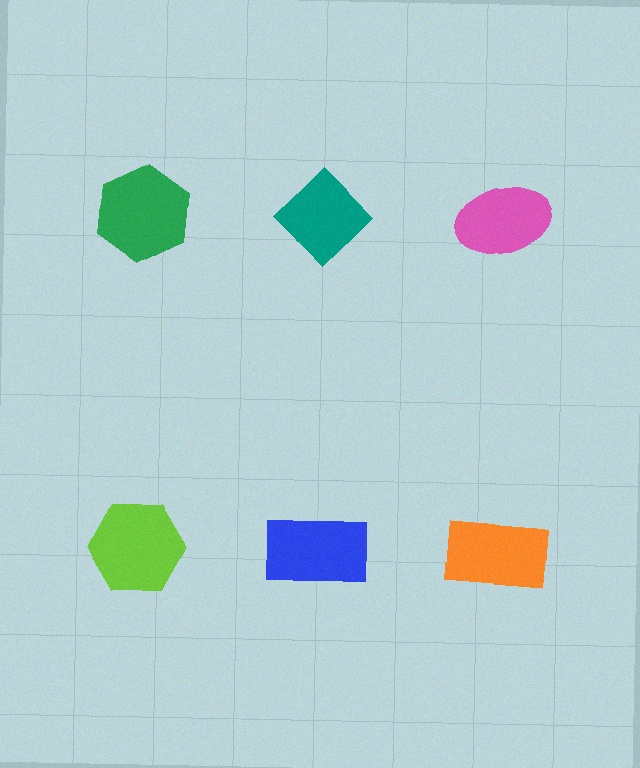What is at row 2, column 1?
A lime hexagon.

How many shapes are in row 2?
3 shapes.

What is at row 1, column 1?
A green hexagon.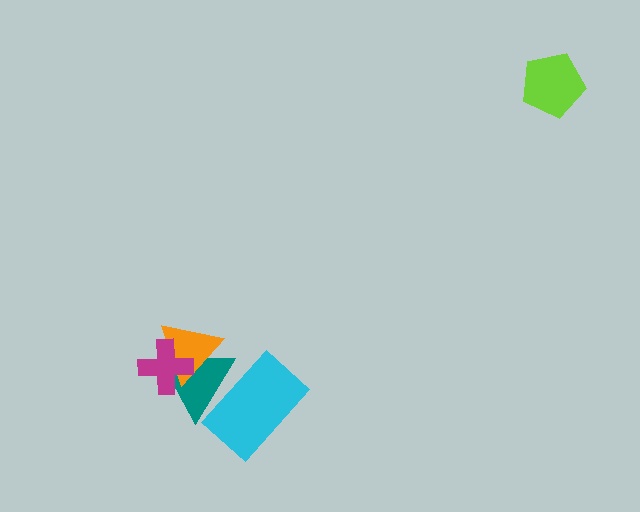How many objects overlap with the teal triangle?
3 objects overlap with the teal triangle.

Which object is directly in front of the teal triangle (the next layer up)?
The orange triangle is directly in front of the teal triangle.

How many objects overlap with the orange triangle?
2 objects overlap with the orange triangle.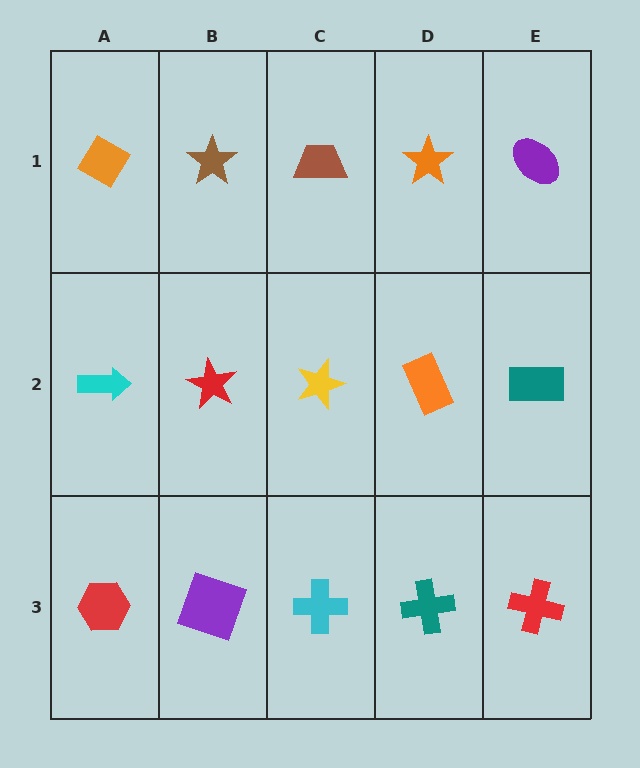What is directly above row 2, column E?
A purple ellipse.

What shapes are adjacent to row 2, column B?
A brown star (row 1, column B), a purple square (row 3, column B), a cyan arrow (row 2, column A), a yellow star (row 2, column C).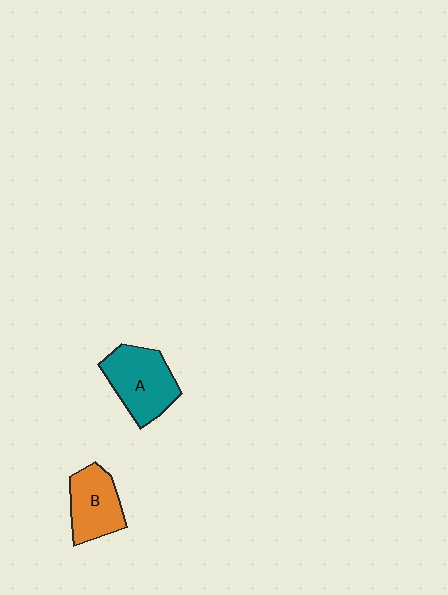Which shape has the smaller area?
Shape B (orange).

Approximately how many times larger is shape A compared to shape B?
Approximately 1.2 times.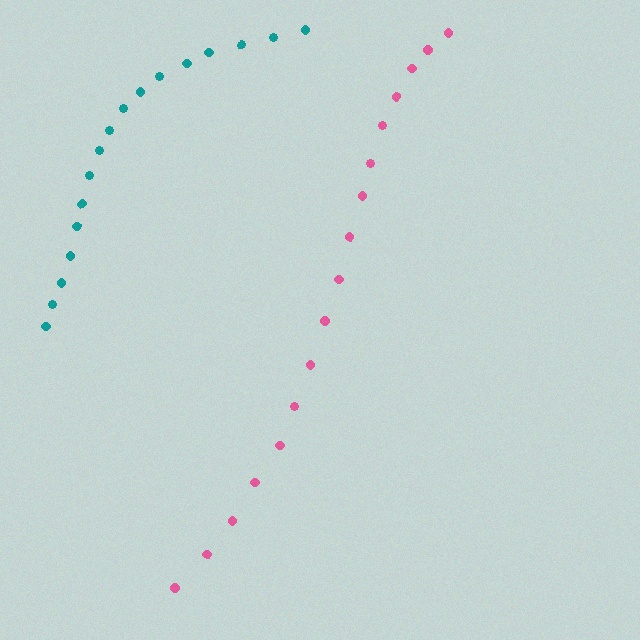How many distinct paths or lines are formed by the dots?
There are 2 distinct paths.